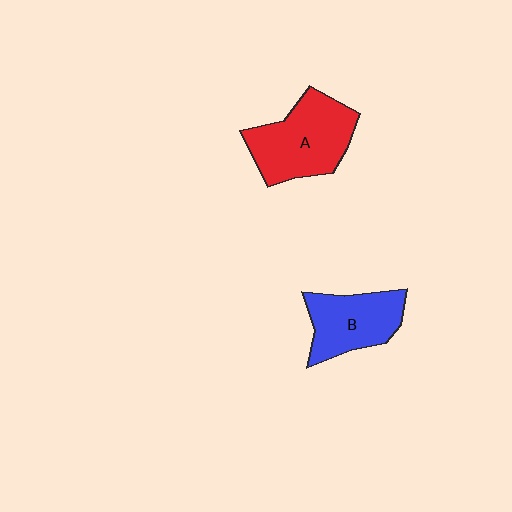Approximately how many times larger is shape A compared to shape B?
Approximately 1.3 times.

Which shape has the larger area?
Shape A (red).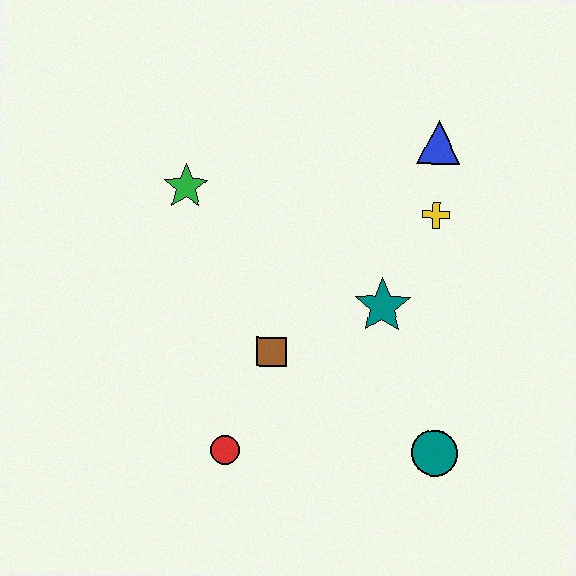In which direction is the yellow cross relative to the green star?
The yellow cross is to the right of the green star.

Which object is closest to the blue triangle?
The yellow cross is closest to the blue triangle.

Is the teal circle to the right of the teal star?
Yes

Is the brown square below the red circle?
No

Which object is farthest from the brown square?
The blue triangle is farthest from the brown square.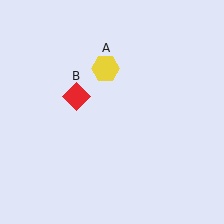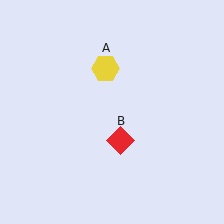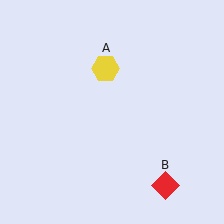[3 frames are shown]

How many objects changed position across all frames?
1 object changed position: red diamond (object B).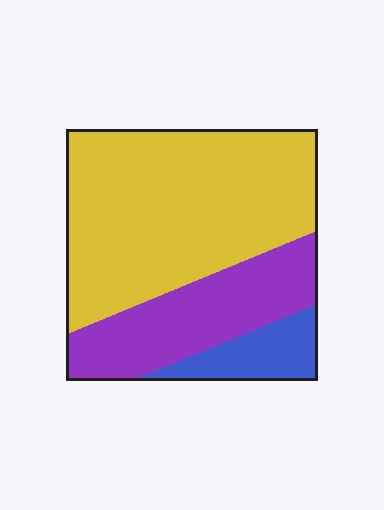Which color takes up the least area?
Blue, at roughly 10%.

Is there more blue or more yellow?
Yellow.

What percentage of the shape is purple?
Purple covers about 30% of the shape.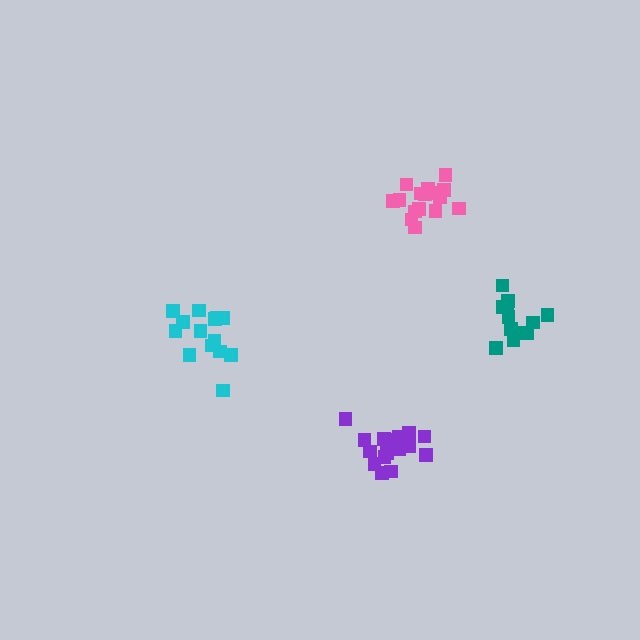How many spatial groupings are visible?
There are 4 spatial groupings.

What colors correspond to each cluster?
The clusters are colored: purple, teal, cyan, pink.